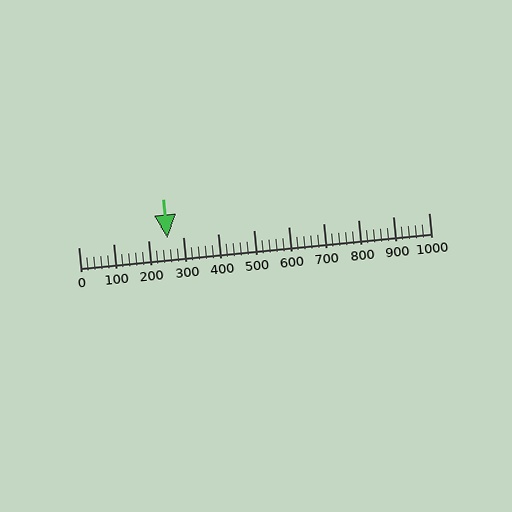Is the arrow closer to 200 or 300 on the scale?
The arrow is closer to 300.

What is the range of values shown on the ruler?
The ruler shows values from 0 to 1000.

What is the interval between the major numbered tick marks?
The major tick marks are spaced 100 units apart.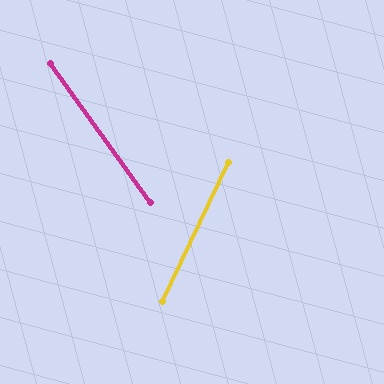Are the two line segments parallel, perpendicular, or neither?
Neither parallel nor perpendicular — they differ by about 61°.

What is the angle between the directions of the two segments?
Approximately 61 degrees.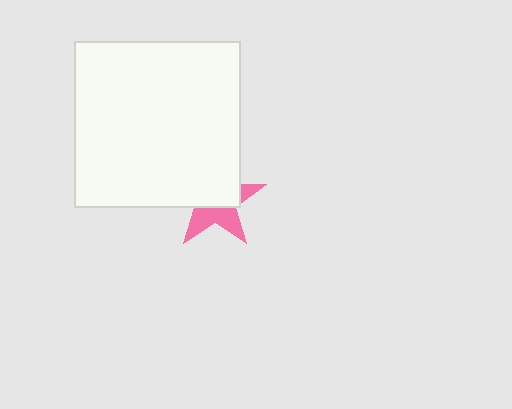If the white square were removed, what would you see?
You would see the complete pink star.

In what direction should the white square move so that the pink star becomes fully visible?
The white square should move up. That is the shortest direction to clear the overlap and leave the pink star fully visible.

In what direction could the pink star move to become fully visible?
The pink star could move down. That would shift it out from behind the white square entirely.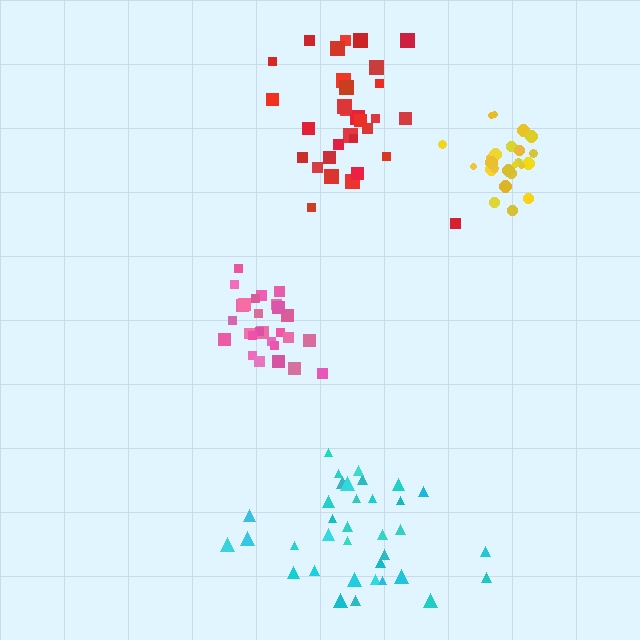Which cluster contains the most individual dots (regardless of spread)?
Cyan (35).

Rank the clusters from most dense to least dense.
yellow, pink, red, cyan.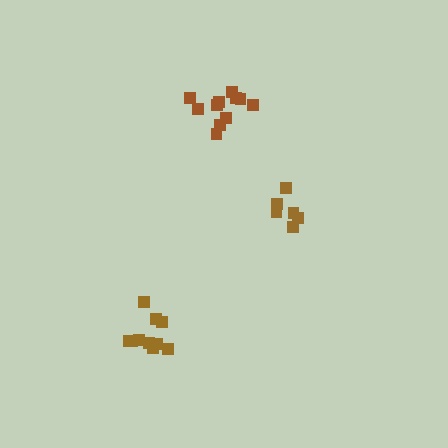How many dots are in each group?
Group 1: 6 dots, Group 2: 11 dots, Group 3: 10 dots (27 total).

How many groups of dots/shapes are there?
There are 3 groups.